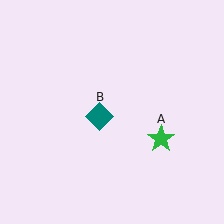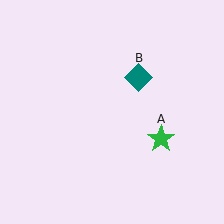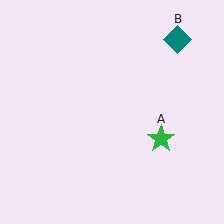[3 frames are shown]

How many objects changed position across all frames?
1 object changed position: teal diamond (object B).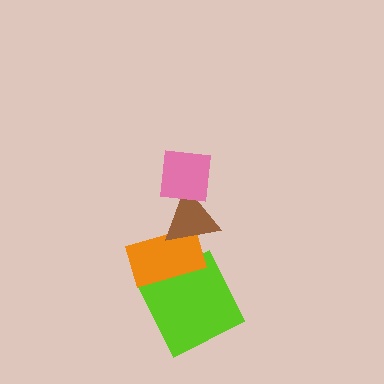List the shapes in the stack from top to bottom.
From top to bottom: the pink square, the brown triangle, the orange rectangle, the lime square.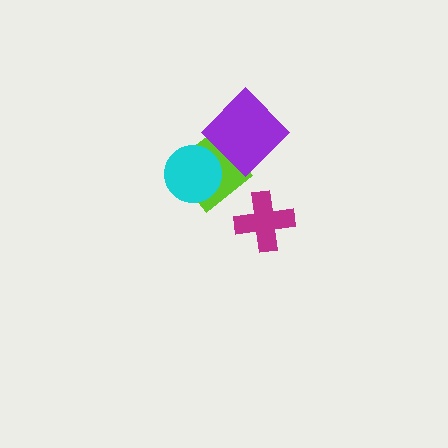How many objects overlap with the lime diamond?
2 objects overlap with the lime diamond.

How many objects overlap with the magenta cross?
0 objects overlap with the magenta cross.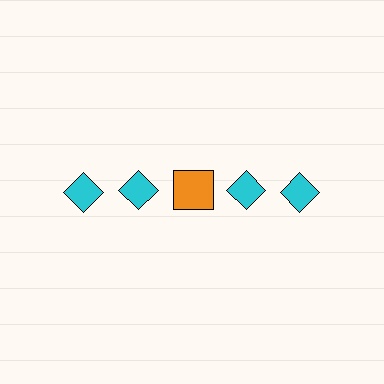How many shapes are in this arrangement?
There are 5 shapes arranged in a grid pattern.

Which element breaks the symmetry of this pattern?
The orange square in the top row, center column breaks the symmetry. All other shapes are cyan diamonds.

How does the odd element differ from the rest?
It differs in both color (orange instead of cyan) and shape (square instead of diamond).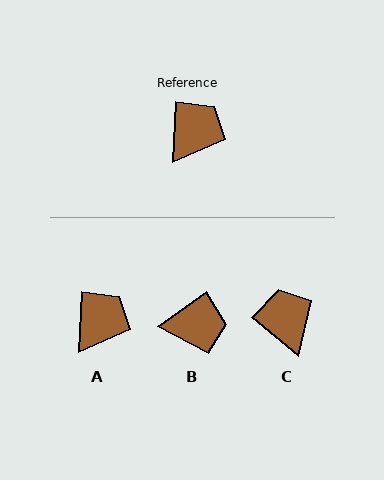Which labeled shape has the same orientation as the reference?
A.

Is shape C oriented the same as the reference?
No, it is off by about 54 degrees.